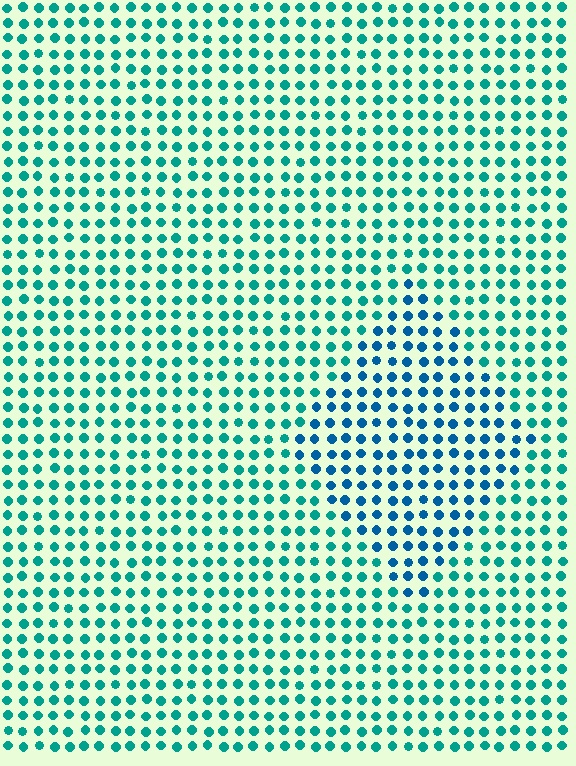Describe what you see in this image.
The image is filled with small teal elements in a uniform arrangement. A diamond-shaped region is visible where the elements are tinted to a slightly different hue, forming a subtle color boundary.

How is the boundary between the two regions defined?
The boundary is defined purely by a slight shift in hue (about 32 degrees). Spacing, size, and orientation are identical on both sides.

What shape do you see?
I see a diamond.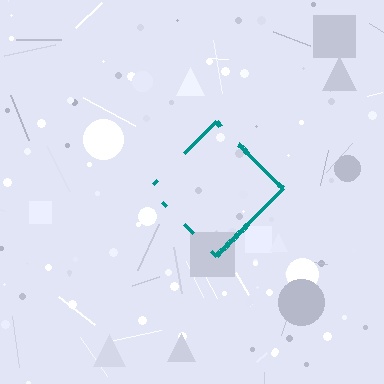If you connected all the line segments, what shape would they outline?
They would outline a diamond.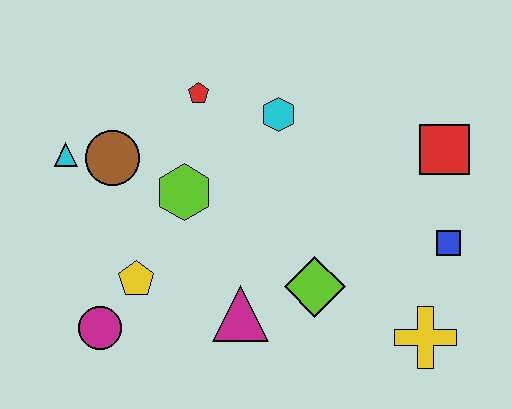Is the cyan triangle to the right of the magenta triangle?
No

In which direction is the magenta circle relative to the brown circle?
The magenta circle is below the brown circle.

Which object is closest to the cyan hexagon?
The red pentagon is closest to the cyan hexagon.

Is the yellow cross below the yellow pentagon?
Yes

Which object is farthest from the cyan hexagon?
The magenta circle is farthest from the cyan hexagon.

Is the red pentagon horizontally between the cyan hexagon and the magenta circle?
Yes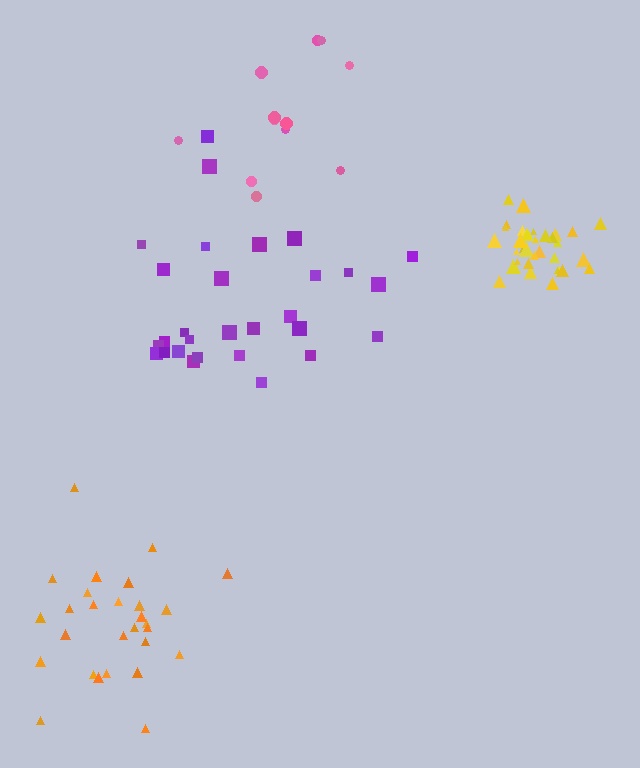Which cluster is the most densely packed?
Yellow.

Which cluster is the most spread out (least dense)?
Pink.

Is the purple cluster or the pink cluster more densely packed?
Purple.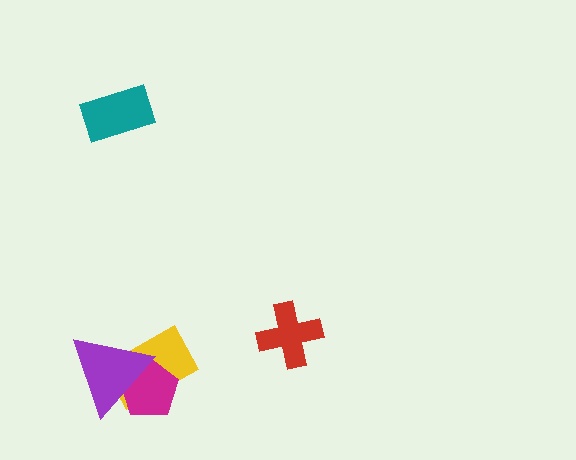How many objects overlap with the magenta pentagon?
2 objects overlap with the magenta pentagon.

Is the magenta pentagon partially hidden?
Yes, it is partially covered by another shape.